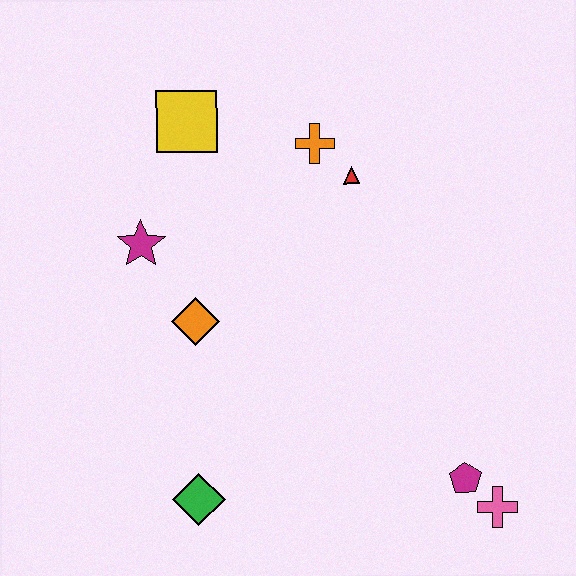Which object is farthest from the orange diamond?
The pink cross is farthest from the orange diamond.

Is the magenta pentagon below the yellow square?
Yes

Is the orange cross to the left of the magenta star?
No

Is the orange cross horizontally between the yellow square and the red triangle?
Yes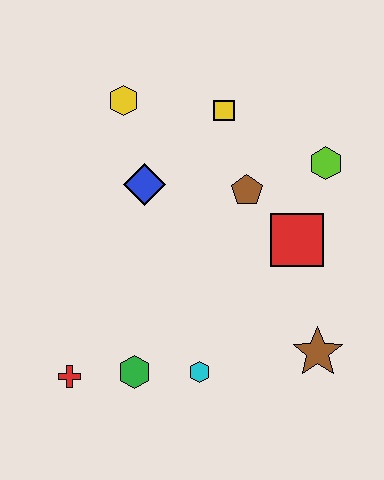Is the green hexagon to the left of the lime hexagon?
Yes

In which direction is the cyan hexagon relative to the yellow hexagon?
The cyan hexagon is below the yellow hexagon.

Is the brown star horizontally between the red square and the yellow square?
No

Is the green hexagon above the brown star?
No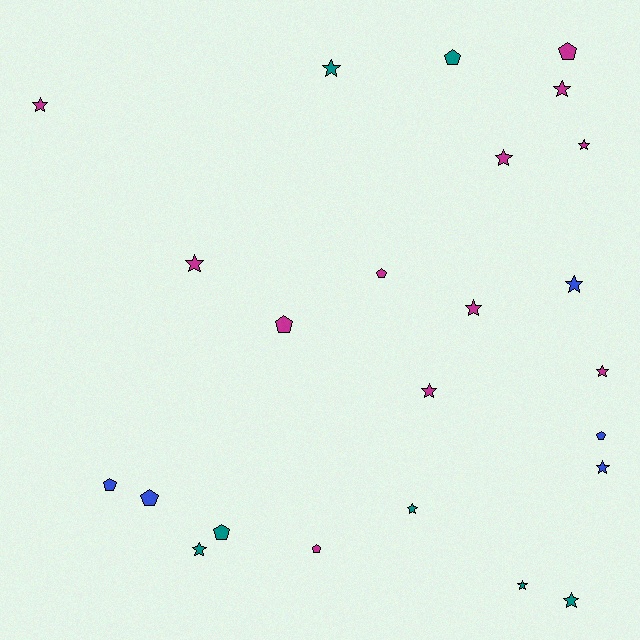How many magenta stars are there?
There are 8 magenta stars.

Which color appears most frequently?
Magenta, with 12 objects.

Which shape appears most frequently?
Star, with 15 objects.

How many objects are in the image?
There are 24 objects.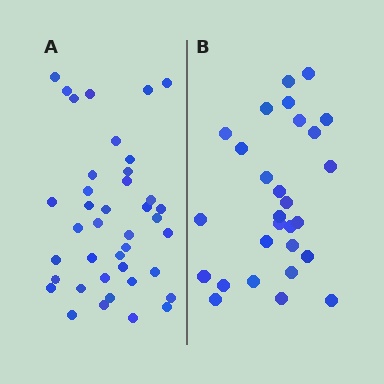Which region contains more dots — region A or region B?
Region A (the left region) has more dots.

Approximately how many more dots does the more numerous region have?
Region A has roughly 12 or so more dots than region B.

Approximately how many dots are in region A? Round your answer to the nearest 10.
About 40 dots.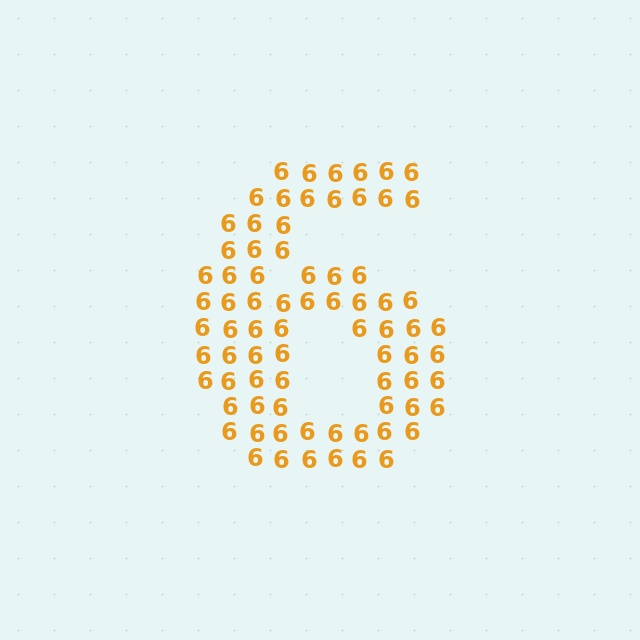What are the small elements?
The small elements are digit 6's.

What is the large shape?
The large shape is the digit 6.